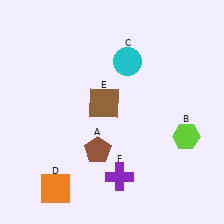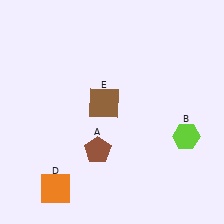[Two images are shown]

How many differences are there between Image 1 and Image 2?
There are 2 differences between the two images.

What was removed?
The cyan circle (C), the purple cross (F) were removed in Image 2.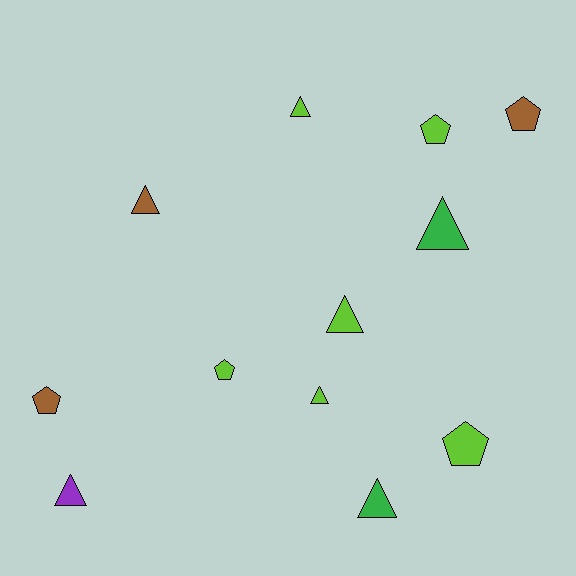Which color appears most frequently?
Lime, with 6 objects.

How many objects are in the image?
There are 12 objects.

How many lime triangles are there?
There are 3 lime triangles.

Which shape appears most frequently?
Triangle, with 7 objects.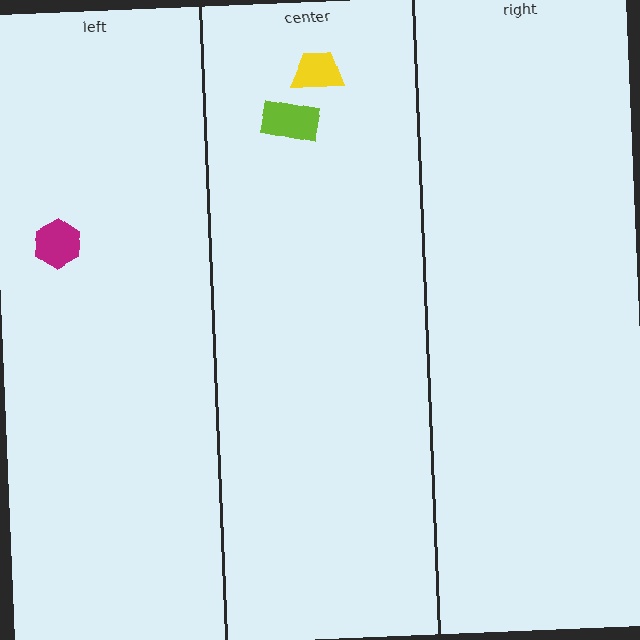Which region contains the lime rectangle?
The center region.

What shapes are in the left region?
The magenta hexagon.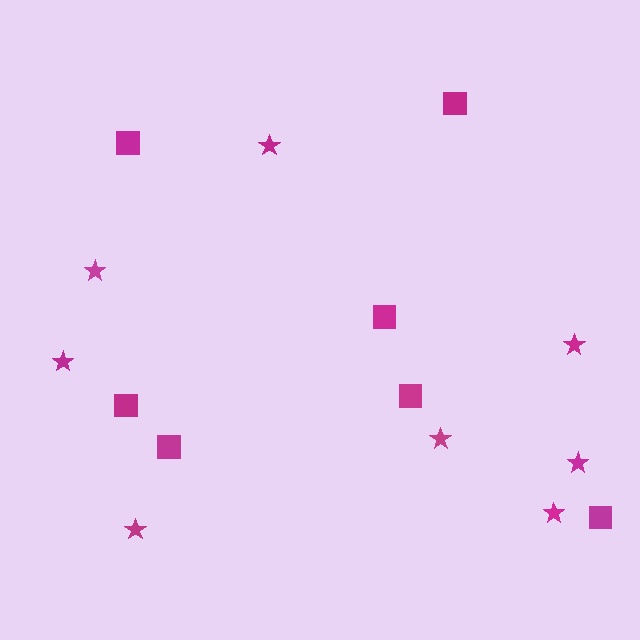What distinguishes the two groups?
There are 2 groups: one group of stars (8) and one group of squares (7).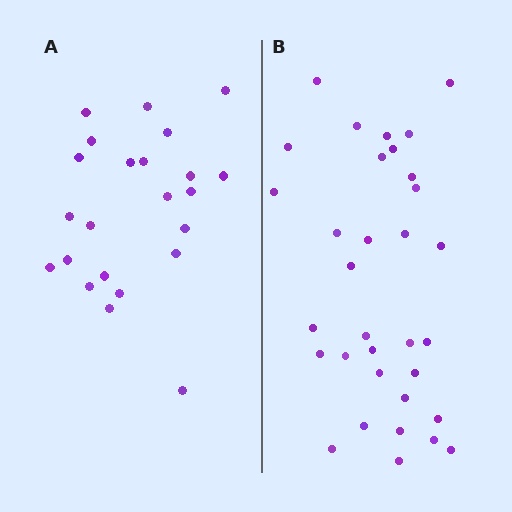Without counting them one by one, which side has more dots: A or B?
Region B (the right region) has more dots.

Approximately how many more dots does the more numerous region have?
Region B has roughly 10 or so more dots than region A.